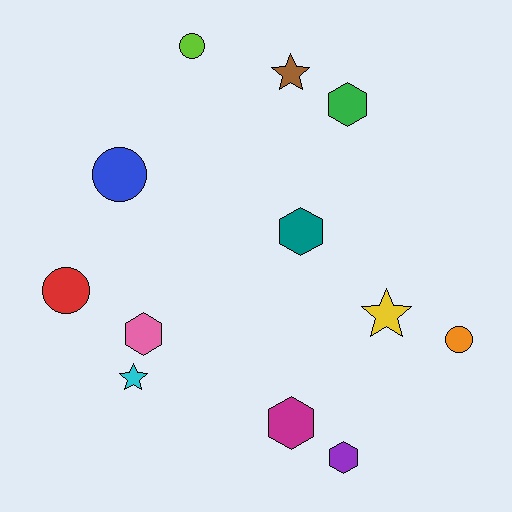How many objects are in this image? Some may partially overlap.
There are 12 objects.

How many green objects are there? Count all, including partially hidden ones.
There is 1 green object.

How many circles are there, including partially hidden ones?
There are 4 circles.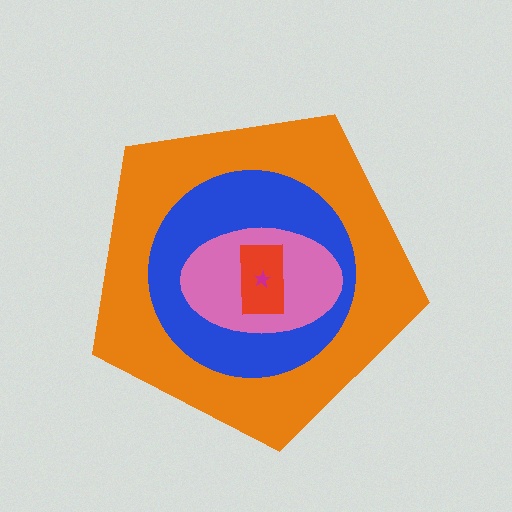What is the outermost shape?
The orange pentagon.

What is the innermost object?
The magenta star.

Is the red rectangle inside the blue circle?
Yes.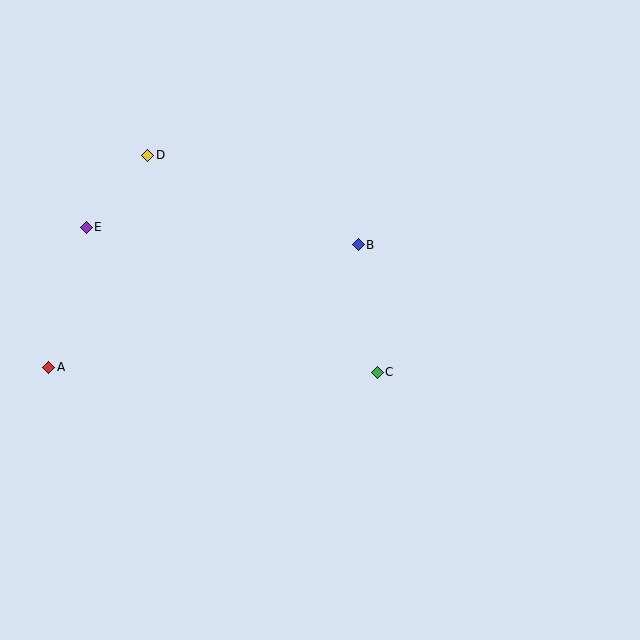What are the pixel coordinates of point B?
Point B is at (358, 245).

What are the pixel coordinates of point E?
Point E is at (86, 227).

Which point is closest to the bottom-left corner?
Point A is closest to the bottom-left corner.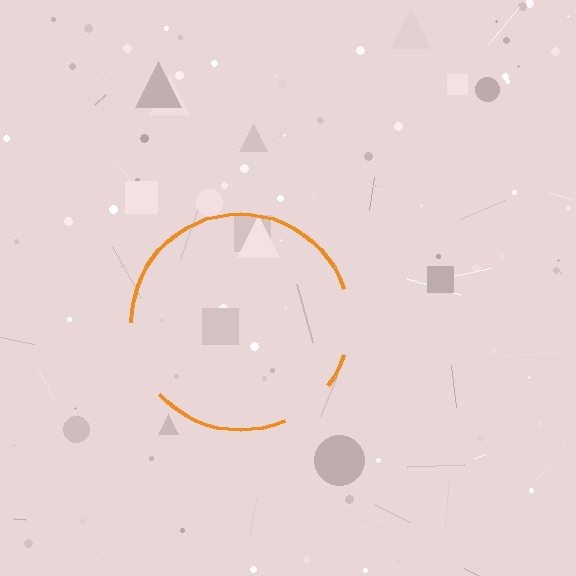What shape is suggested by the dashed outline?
The dashed outline suggests a circle.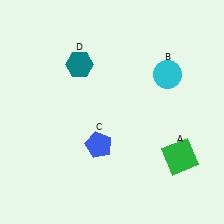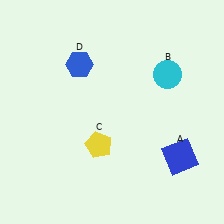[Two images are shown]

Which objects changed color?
A changed from green to blue. C changed from blue to yellow. D changed from teal to blue.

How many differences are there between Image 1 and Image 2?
There are 3 differences between the two images.